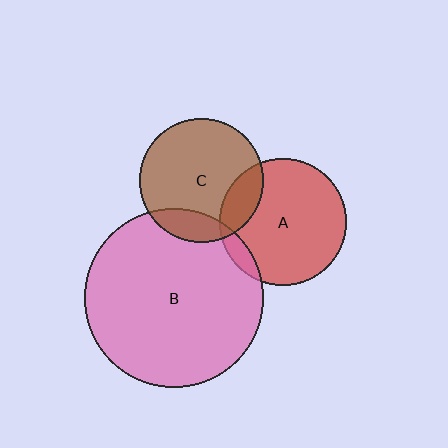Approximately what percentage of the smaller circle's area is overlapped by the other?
Approximately 10%.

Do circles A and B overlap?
Yes.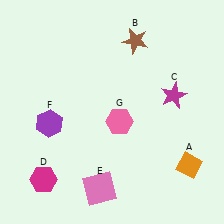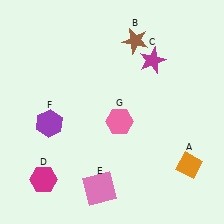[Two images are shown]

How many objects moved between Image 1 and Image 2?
1 object moved between the two images.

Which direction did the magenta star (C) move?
The magenta star (C) moved up.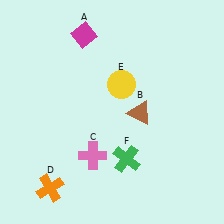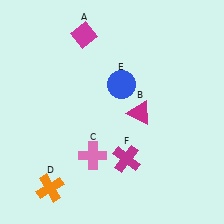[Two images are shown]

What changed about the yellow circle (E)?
In Image 1, E is yellow. In Image 2, it changed to blue.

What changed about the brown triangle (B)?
In Image 1, B is brown. In Image 2, it changed to magenta.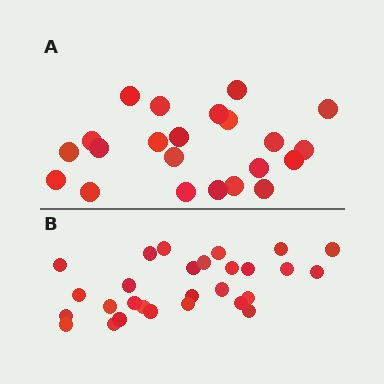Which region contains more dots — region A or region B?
Region B (the bottom region) has more dots.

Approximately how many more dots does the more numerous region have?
Region B has about 6 more dots than region A.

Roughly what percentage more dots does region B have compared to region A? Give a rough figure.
About 25% more.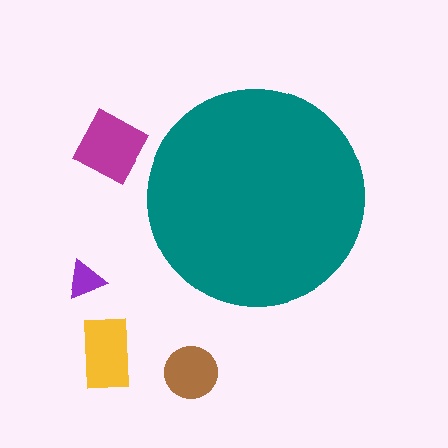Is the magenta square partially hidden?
No, the magenta square is fully visible.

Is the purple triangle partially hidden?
No, the purple triangle is fully visible.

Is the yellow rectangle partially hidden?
No, the yellow rectangle is fully visible.